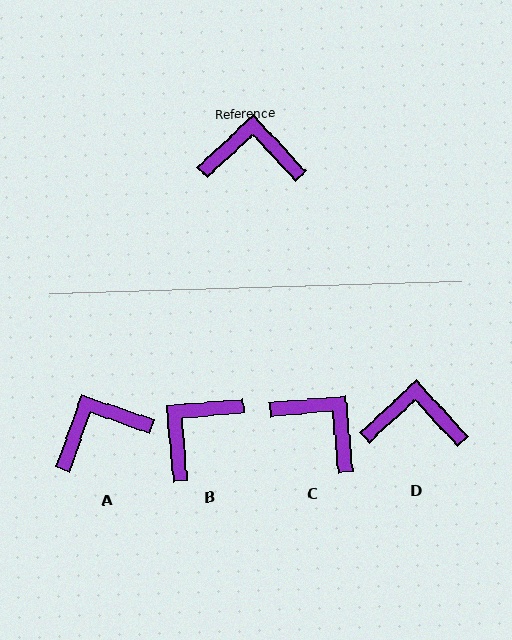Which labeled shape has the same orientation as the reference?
D.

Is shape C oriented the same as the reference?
No, it is off by about 38 degrees.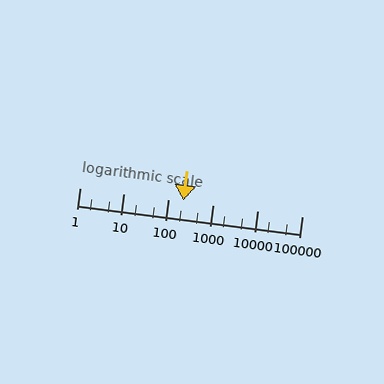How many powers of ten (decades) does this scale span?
The scale spans 5 decades, from 1 to 100000.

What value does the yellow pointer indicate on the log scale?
The pointer indicates approximately 220.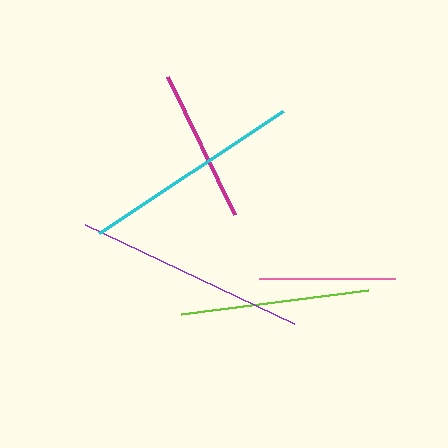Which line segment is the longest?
The purple line is the longest at approximately 231 pixels.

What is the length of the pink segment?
The pink segment is approximately 135 pixels long.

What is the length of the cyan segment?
The cyan segment is approximately 221 pixels long.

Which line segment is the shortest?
The pink line is the shortest at approximately 135 pixels.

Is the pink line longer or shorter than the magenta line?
The magenta line is longer than the pink line.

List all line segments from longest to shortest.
From longest to shortest: purple, cyan, lime, magenta, pink.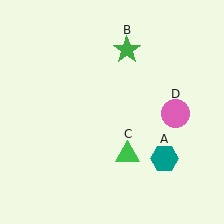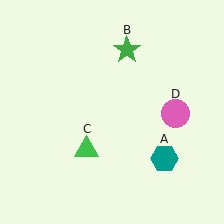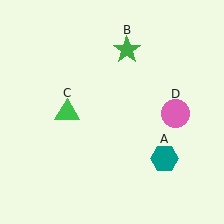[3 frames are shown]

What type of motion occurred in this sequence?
The green triangle (object C) rotated clockwise around the center of the scene.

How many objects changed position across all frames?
1 object changed position: green triangle (object C).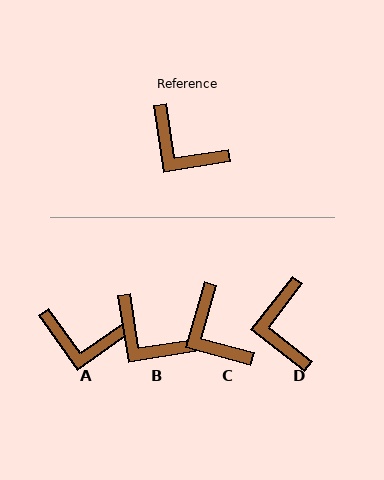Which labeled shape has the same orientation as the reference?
B.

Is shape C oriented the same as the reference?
No, it is off by about 24 degrees.